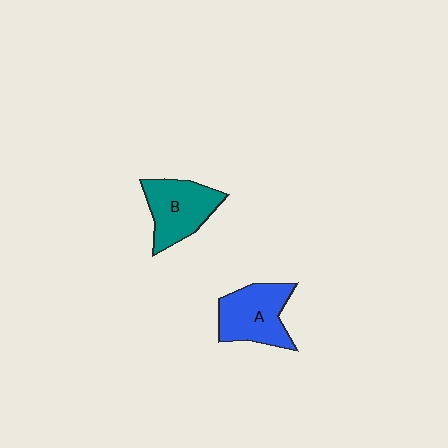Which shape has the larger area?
Shape A (blue).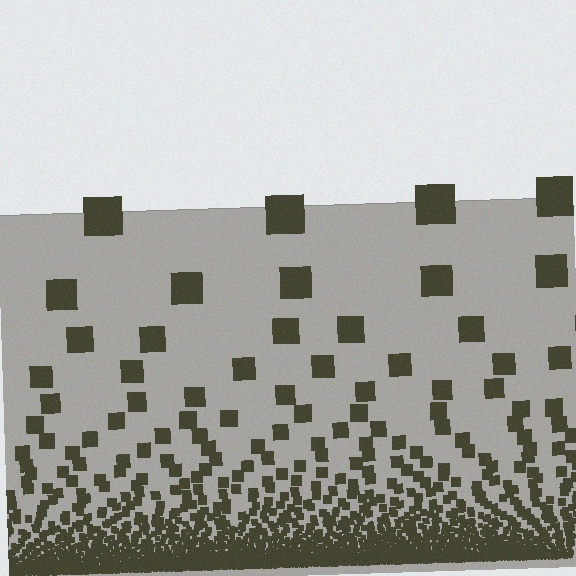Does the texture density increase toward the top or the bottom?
Density increases toward the bottom.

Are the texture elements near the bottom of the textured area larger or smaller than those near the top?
Smaller. The gradient is inverted — elements near the bottom are smaller and denser.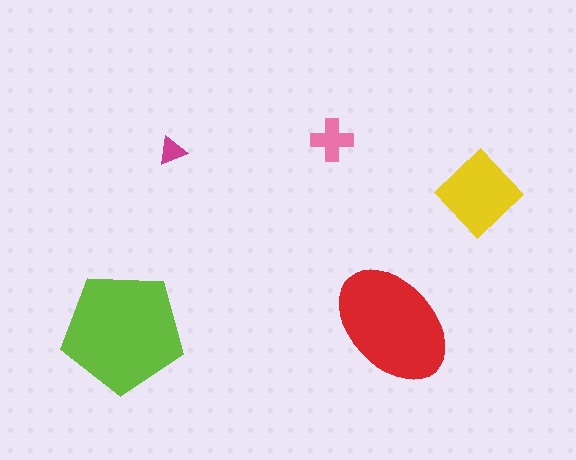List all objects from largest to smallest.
The lime pentagon, the red ellipse, the yellow diamond, the pink cross, the magenta triangle.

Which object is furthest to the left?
The lime pentagon is leftmost.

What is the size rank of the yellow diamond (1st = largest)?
3rd.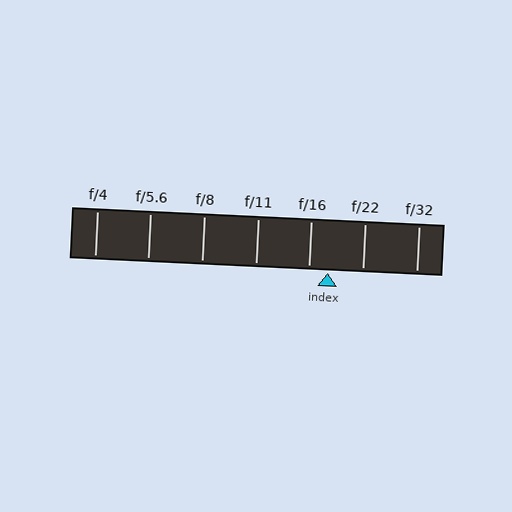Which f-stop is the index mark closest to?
The index mark is closest to f/16.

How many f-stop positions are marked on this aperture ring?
There are 7 f-stop positions marked.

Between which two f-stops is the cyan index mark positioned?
The index mark is between f/16 and f/22.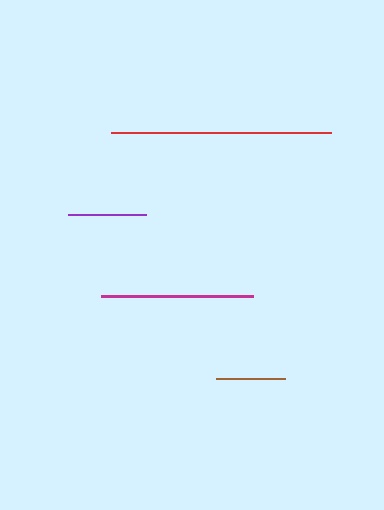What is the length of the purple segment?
The purple segment is approximately 78 pixels long.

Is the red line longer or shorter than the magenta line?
The red line is longer than the magenta line.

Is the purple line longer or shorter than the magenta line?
The magenta line is longer than the purple line.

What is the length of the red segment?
The red segment is approximately 220 pixels long.